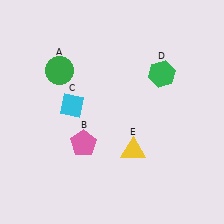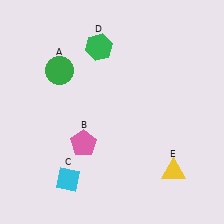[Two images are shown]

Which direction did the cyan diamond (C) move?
The cyan diamond (C) moved down.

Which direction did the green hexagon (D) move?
The green hexagon (D) moved left.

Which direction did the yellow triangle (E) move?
The yellow triangle (E) moved right.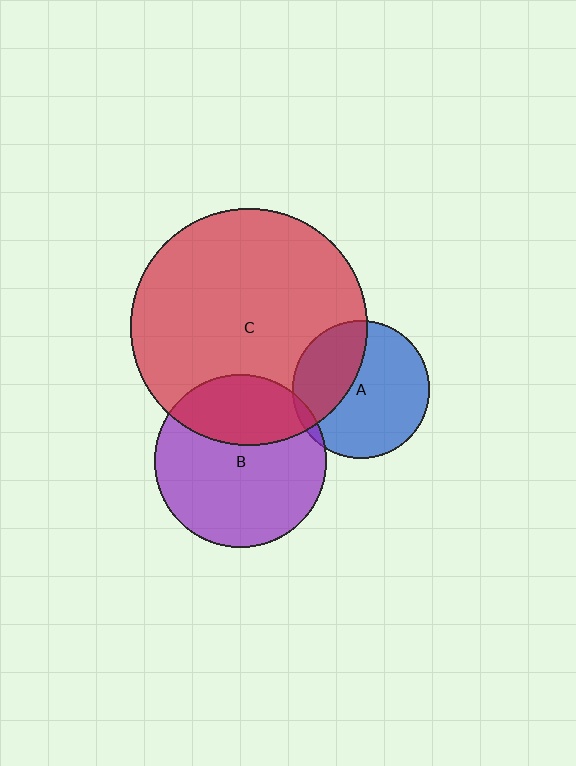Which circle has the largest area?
Circle C (red).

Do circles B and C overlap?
Yes.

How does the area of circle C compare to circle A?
Approximately 3.0 times.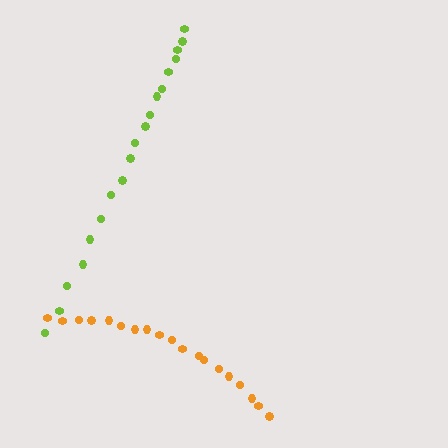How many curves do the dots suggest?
There are 2 distinct paths.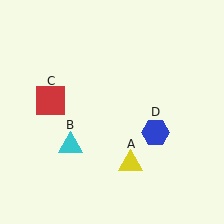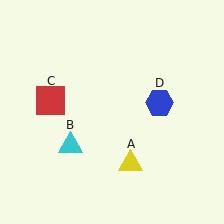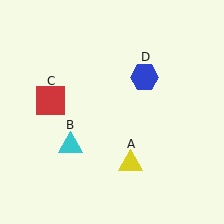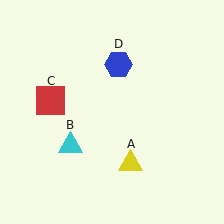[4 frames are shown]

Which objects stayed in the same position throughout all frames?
Yellow triangle (object A) and cyan triangle (object B) and red square (object C) remained stationary.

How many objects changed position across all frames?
1 object changed position: blue hexagon (object D).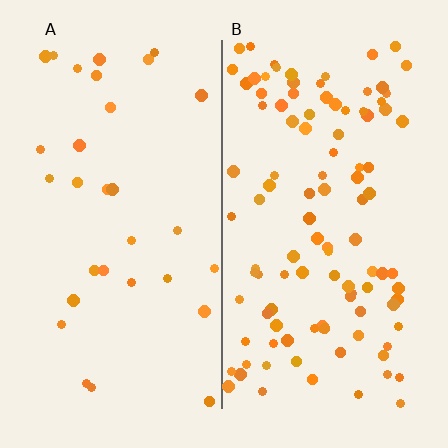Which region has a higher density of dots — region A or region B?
B (the right).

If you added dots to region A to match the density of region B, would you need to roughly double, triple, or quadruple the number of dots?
Approximately triple.